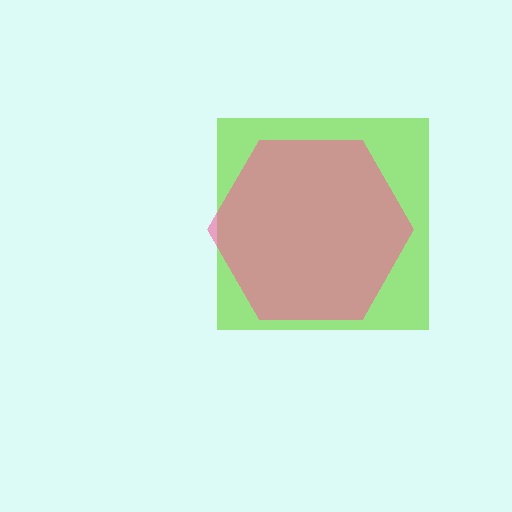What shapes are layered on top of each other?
The layered shapes are: a lime square, a pink hexagon.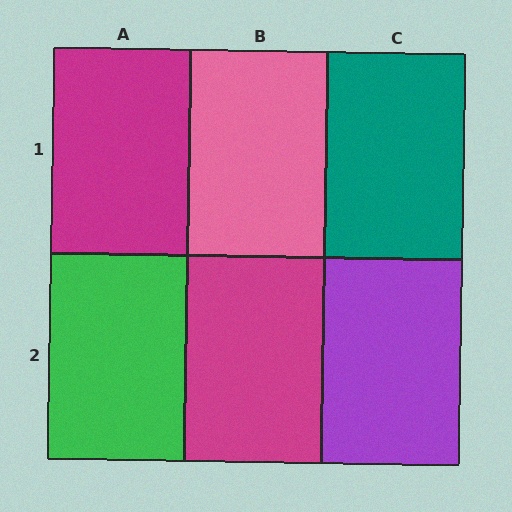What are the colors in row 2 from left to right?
Green, magenta, purple.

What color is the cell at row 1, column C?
Teal.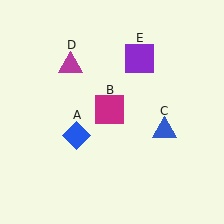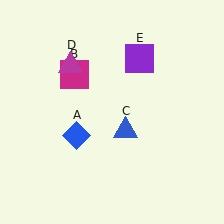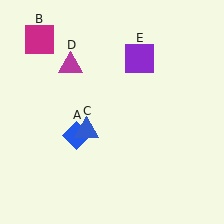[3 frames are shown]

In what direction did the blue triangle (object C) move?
The blue triangle (object C) moved left.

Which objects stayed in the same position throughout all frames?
Blue diamond (object A) and magenta triangle (object D) and purple square (object E) remained stationary.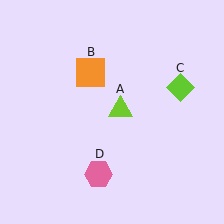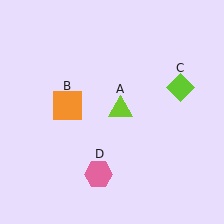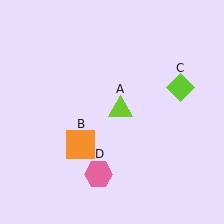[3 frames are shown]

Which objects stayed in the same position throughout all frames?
Lime triangle (object A) and lime diamond (object C) and pink hexagon (object D) remained stationary.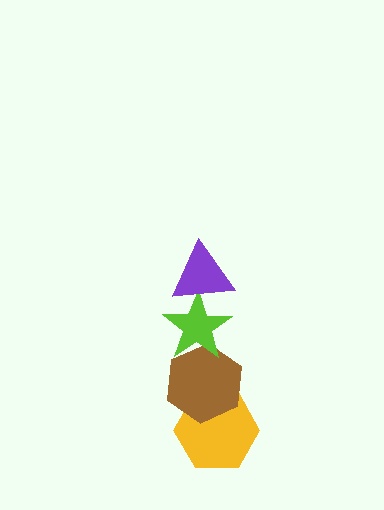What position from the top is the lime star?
The lime star is 2nd from the top.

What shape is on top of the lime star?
The purple triangle is on top of the lime star.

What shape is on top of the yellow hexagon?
The brown hexagon is on top of the yellow hexagon.